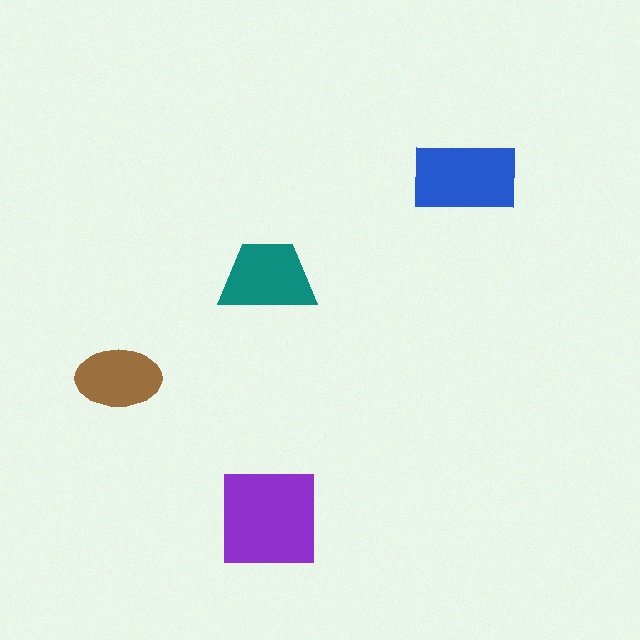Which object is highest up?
The blue rectangle is topmost.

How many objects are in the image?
There are 4 objects in the image.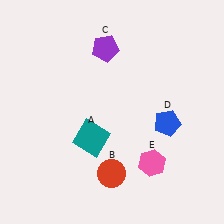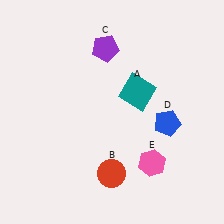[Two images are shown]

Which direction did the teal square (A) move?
The teal square (A) moved up.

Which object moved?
The teal square (A) moved up.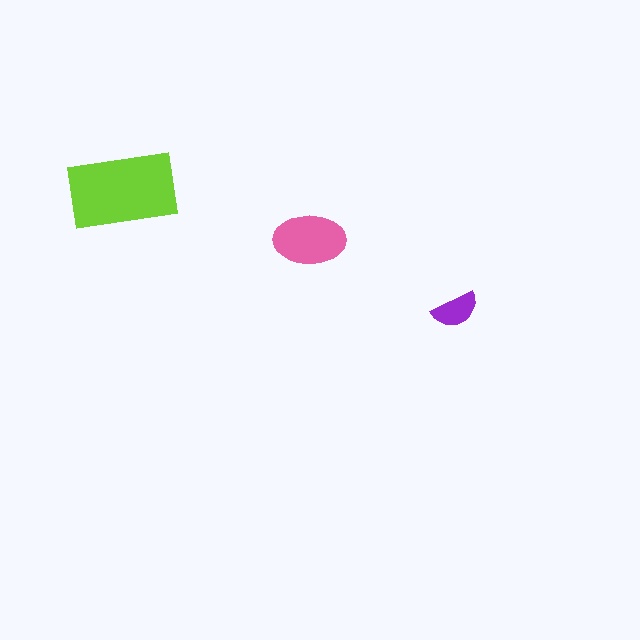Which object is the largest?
The lime rectangle.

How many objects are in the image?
There are 3 objects in the image.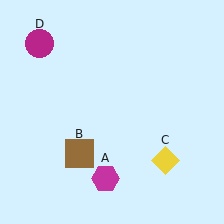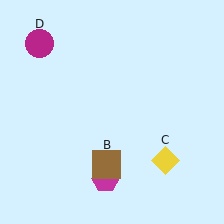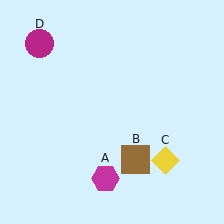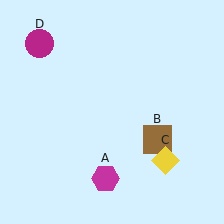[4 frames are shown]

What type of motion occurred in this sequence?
The brown square (object B) rotated counterclockwise around the center of the scene.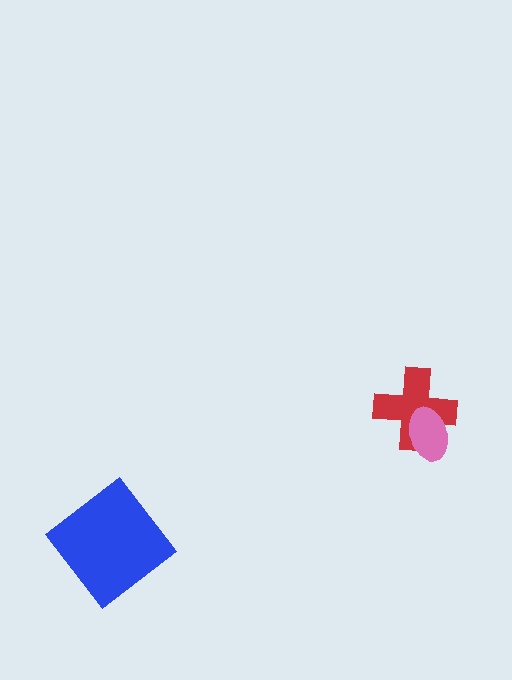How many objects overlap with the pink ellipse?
1 object overlaps with the pink ellipse.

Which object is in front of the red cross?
The pink ellipse is in front of the red cross.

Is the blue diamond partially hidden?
No, no other shape covers it.